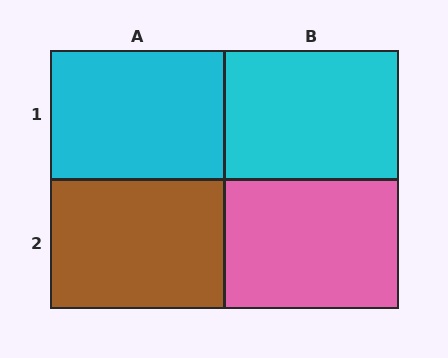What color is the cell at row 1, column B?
Cyan.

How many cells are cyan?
2 cells are cyan.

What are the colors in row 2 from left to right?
Brown, pink.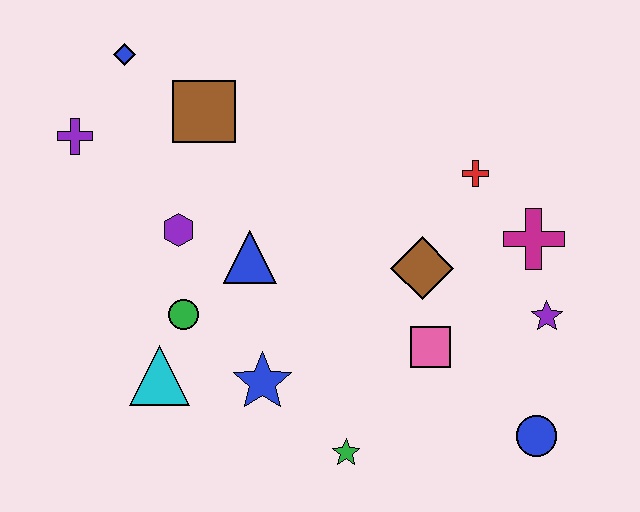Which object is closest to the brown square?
The blue diamond is closest to the brown square.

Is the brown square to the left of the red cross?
Yes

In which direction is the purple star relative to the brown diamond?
The purple star is to the right of the brown diamond.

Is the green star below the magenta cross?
Yes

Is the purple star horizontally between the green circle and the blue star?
No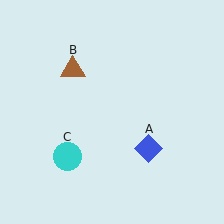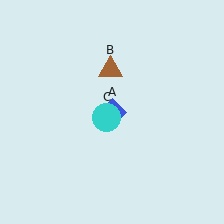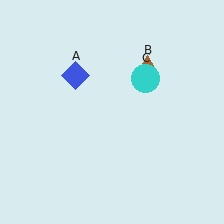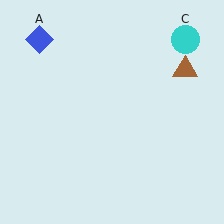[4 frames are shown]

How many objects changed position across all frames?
3 objects changed position: blue diamond (object A), brown triangle (object B), cyan circle (object C).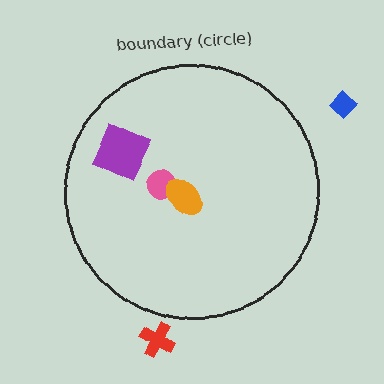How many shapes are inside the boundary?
3 inside, 2 outside.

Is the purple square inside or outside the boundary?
Inside.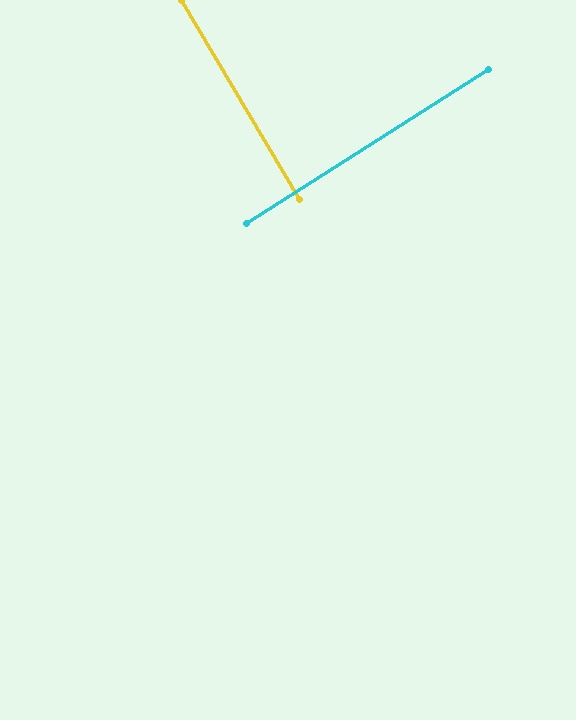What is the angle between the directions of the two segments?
Approximately 88 degrees.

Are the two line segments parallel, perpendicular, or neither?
Perpendicular — they meet at approximately 88°.